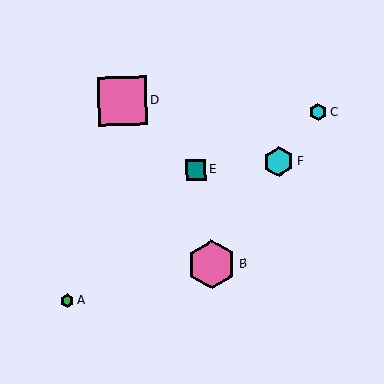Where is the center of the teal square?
The center of the teal square is at (196, 170).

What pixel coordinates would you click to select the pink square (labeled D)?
Click at (122, 101) to select the pink square D.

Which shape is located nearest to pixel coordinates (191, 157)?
The teal square (labeled E) at (196, 170) is nearest to that location.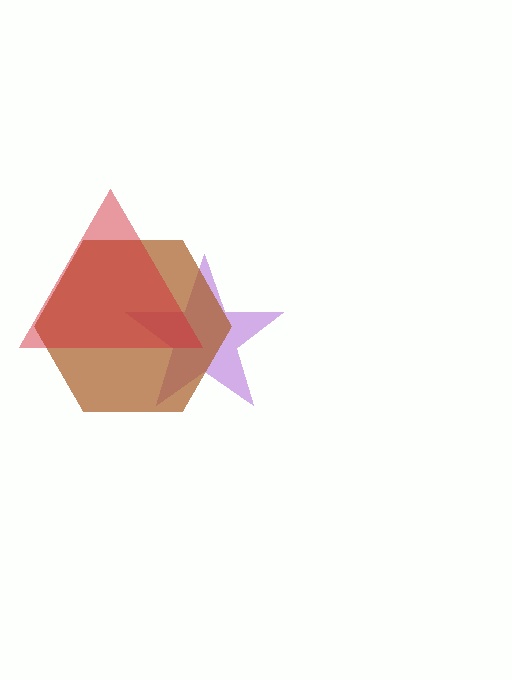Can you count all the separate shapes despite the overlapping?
Yes, there are 3 separate shapes.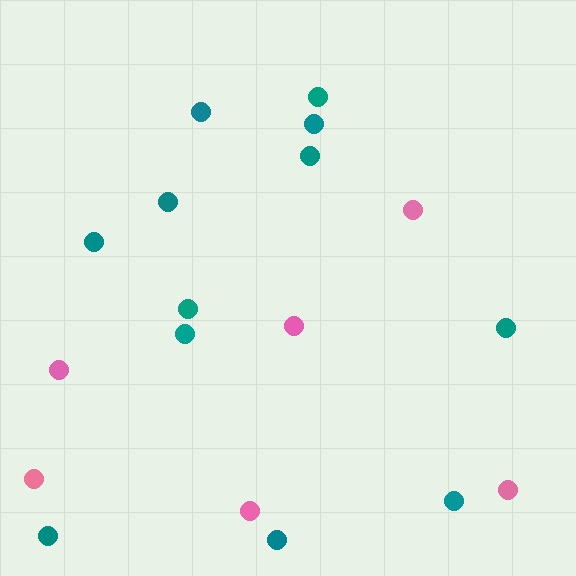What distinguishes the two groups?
There are 2 groups: one group of teal circles (12) and one group of pink circles (6).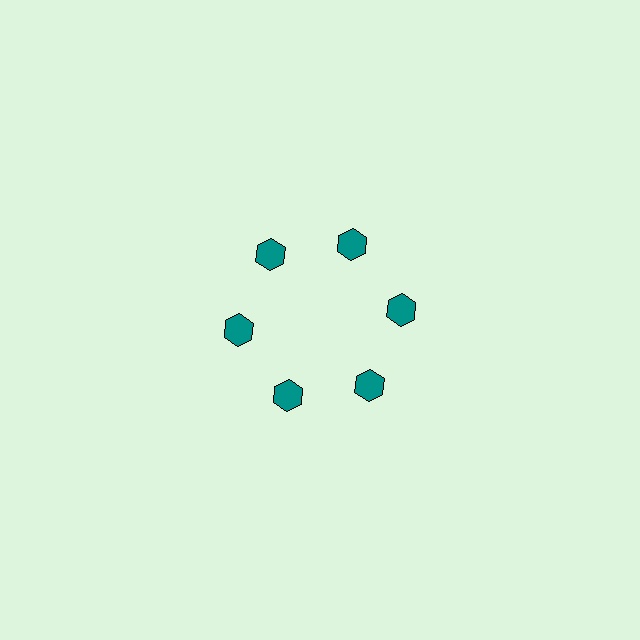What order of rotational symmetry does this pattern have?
This pattern has 6-fold rotational symmetry.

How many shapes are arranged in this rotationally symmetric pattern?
There are 6 shapes, arranged in 6 groups of 1.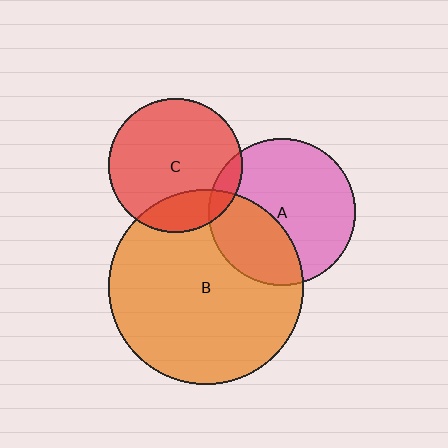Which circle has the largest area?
Circle B (orange).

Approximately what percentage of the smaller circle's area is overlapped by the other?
Approximately 20%.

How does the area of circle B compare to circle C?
Approximately 2.1 times.